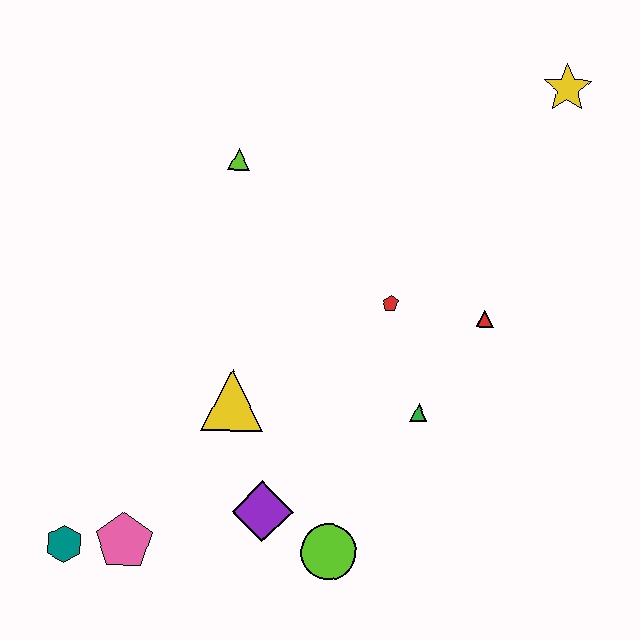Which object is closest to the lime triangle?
The red pentagon is closest to the lime triangle.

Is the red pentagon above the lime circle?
Yes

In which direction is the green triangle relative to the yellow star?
The green triangle is below the yellow star.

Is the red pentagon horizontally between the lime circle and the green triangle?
Yes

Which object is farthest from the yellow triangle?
The yellow star is farthest from the yellow triangle.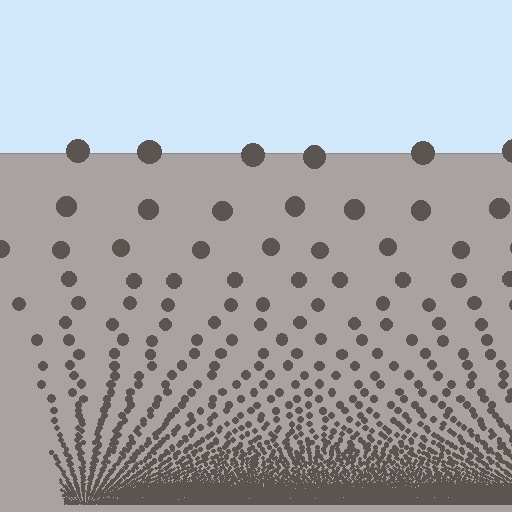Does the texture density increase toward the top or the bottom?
Density increases toward the bottom.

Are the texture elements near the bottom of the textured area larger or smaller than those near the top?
Smaller. The gradient is inverted — elements near the bottom are smaller and denser.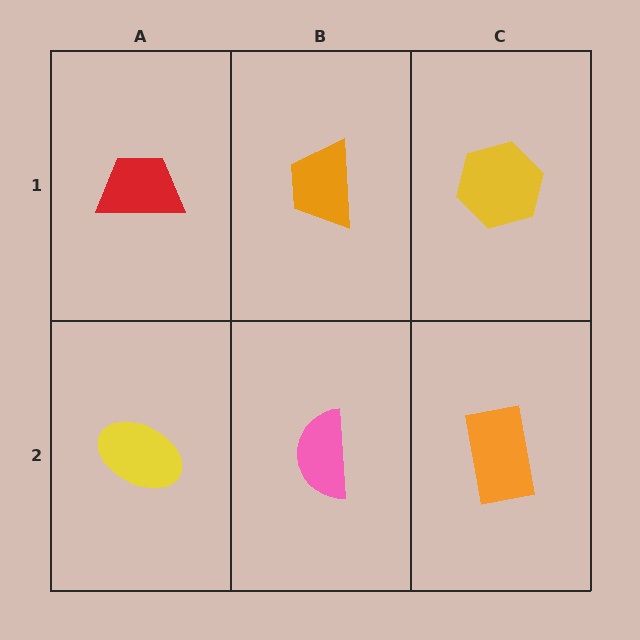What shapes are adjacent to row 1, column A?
A yellow ellipse (row 2, column A), an orange trapezoid (row 1, column B).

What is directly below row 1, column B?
A pink semicircle.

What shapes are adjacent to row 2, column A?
A red trapezoid (row 1, column A), a pink semicircle (row 2, column B).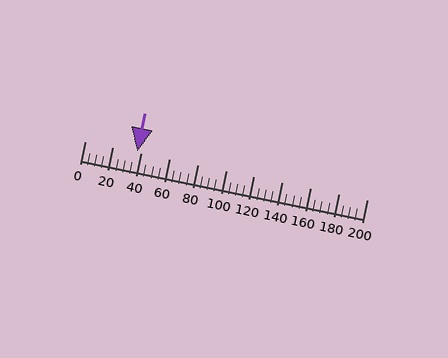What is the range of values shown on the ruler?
The ruler shows values from 0 to 200.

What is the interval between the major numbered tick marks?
The major tick marks are spaced 20 units apart.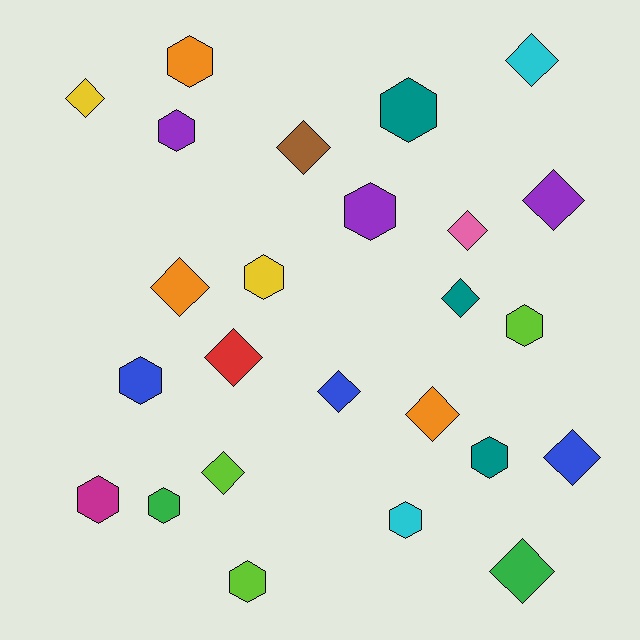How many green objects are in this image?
There are 2 green objects.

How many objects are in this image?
There are 25 objects.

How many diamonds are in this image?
There are 13 diamonds.